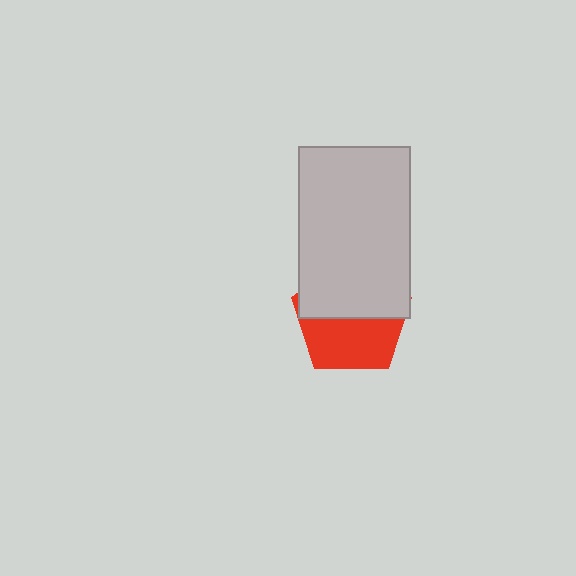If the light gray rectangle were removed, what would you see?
You would see the complete red pentagon.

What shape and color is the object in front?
The object in front is a light gray rectangle.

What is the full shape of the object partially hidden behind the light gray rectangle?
The partially hidden object is a red pentagon.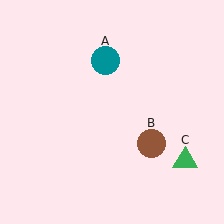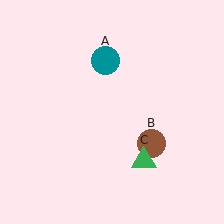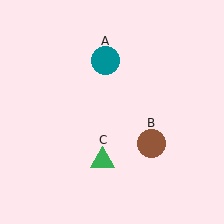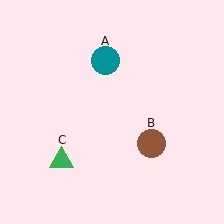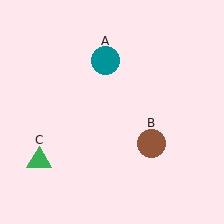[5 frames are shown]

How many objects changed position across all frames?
1 object changed position: green triangle (object C).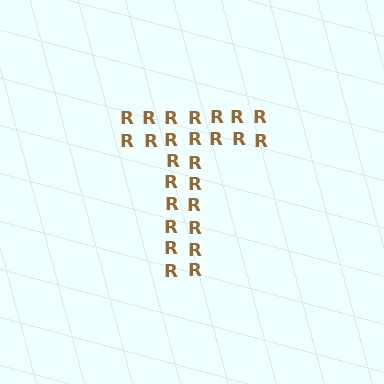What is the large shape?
The large shape is the letter T.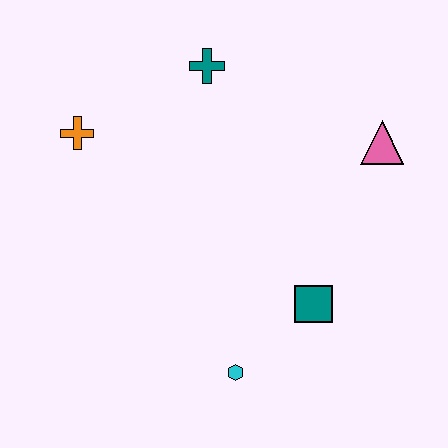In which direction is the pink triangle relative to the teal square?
The pink triangle is above the teal square.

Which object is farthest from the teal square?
The orange cross is farthest from the teal square.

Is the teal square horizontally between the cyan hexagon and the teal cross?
No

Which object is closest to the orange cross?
The teal cross is closest to the orange cross.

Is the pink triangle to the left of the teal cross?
No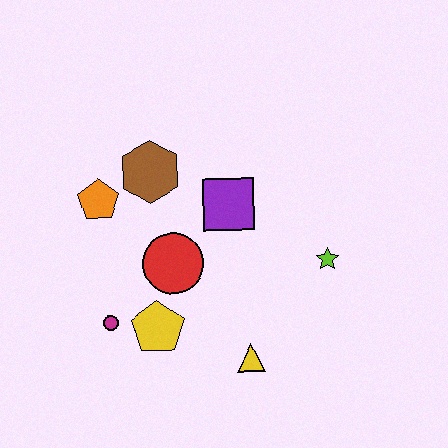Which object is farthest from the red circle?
The lime star is farthest from the red circle.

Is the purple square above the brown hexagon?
No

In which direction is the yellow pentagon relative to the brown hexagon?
The yellow pentagon is below the brown hexagon.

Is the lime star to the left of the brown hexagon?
No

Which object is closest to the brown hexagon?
The orange pentagon is closest to the brown hexagon.